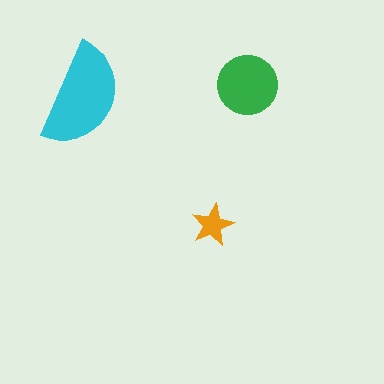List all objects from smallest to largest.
The orange star, the green circle, the cyan semicircle.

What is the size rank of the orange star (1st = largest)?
3rd.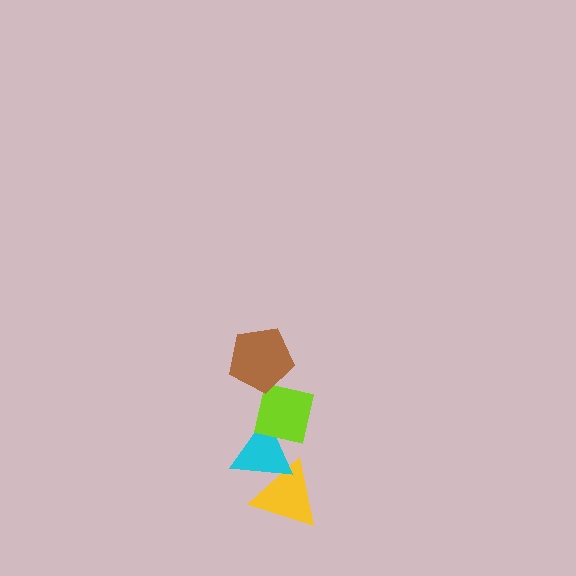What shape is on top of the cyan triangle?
The lime square is on top of the cyan triangle.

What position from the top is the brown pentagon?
The brown pentagon is 1st from the top.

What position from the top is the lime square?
The lime square is 2nd from the top.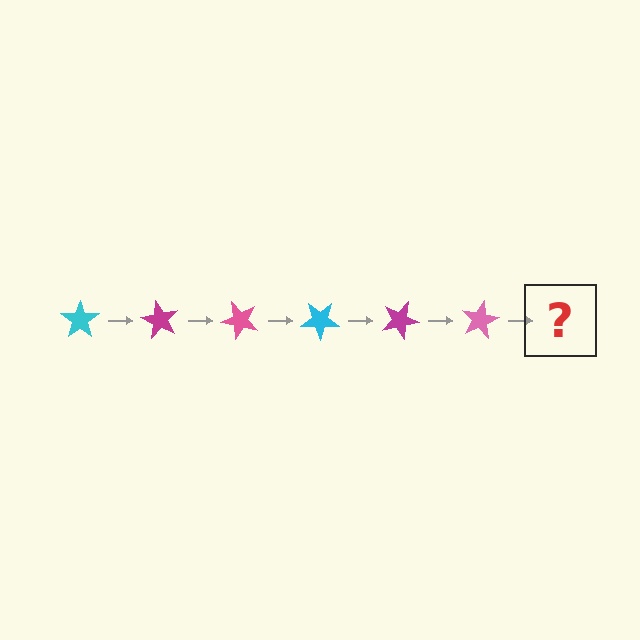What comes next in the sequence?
The next element should be a cyan star, rotated 360 degrees from the start.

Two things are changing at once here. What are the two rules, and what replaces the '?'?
The two rules are that it rotates 60 degrees each step and the color cycles through cyan, magenta, and pink. The '?' should be a cyan star, rotated 360 degrees from the start.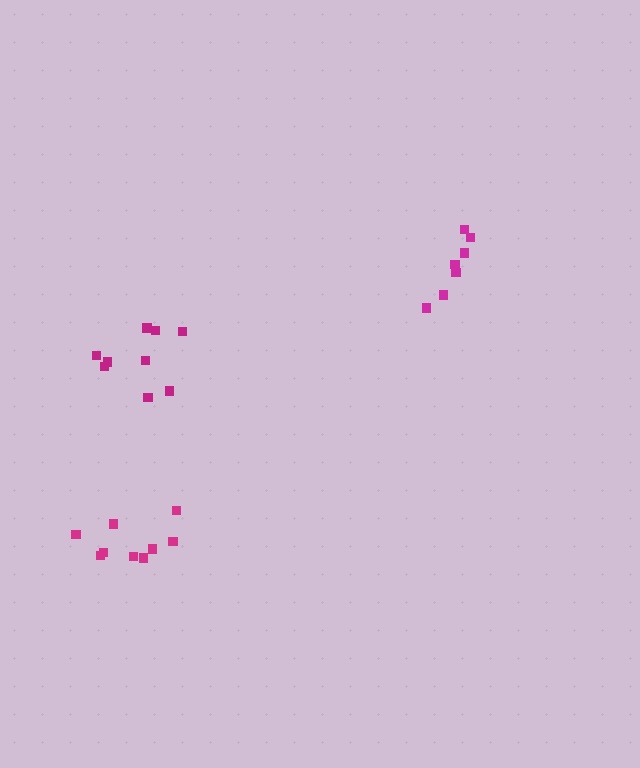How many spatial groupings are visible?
There are 3 spatial groupings.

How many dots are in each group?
Group 1: 9 dots, Group 2: 7 dots, Group 3: 9 dots (25 total).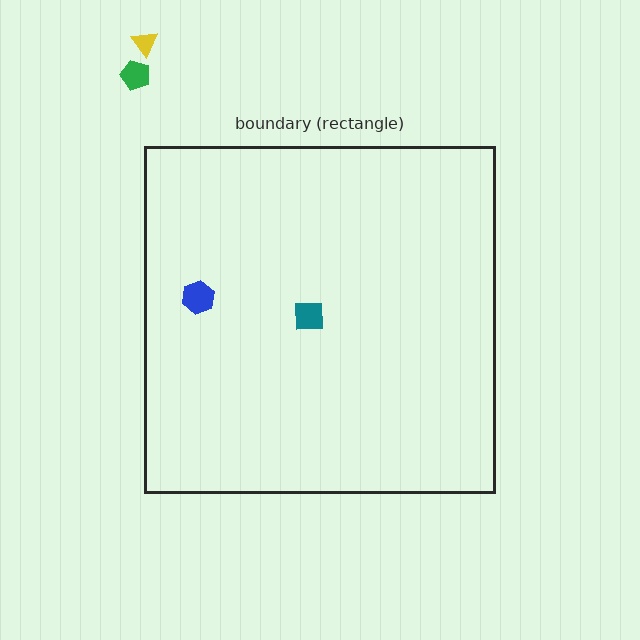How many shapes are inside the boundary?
2 inside, 2 outside.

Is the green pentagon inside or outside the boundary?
Outside.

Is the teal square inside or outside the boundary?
Inside.